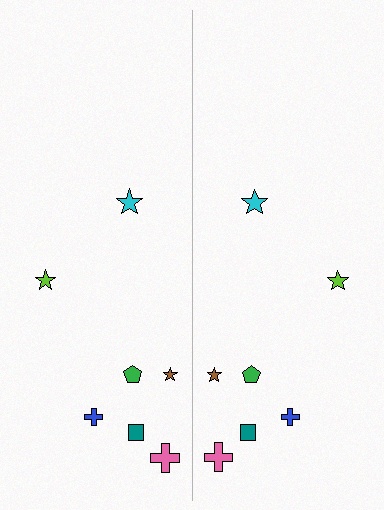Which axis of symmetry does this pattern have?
The pattern has a vertical axis of symmetry running through the center of the image.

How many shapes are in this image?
There are 14 shapes in this image.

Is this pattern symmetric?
Yes, this pattern has bilateral (reflection) symmetry.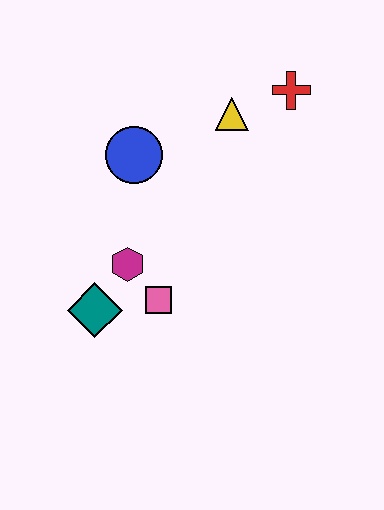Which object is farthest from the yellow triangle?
The teal diamond is farthest from the yellow triangle.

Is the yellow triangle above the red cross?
No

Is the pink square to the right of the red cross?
No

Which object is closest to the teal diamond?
The magenta hexagon is closest to the teal diamond.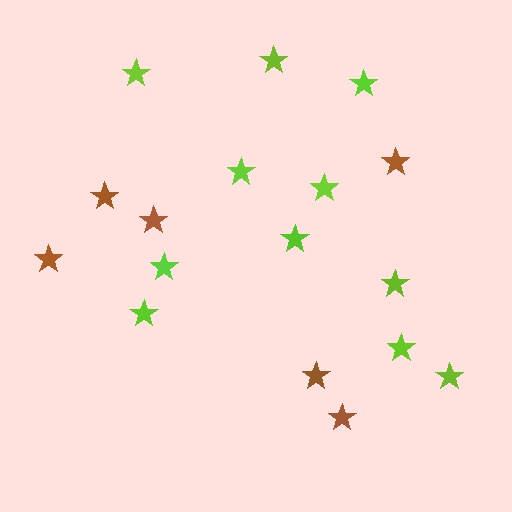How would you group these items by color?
There are 2 groups: one group of brown stars (6) and one group of lime stars (11).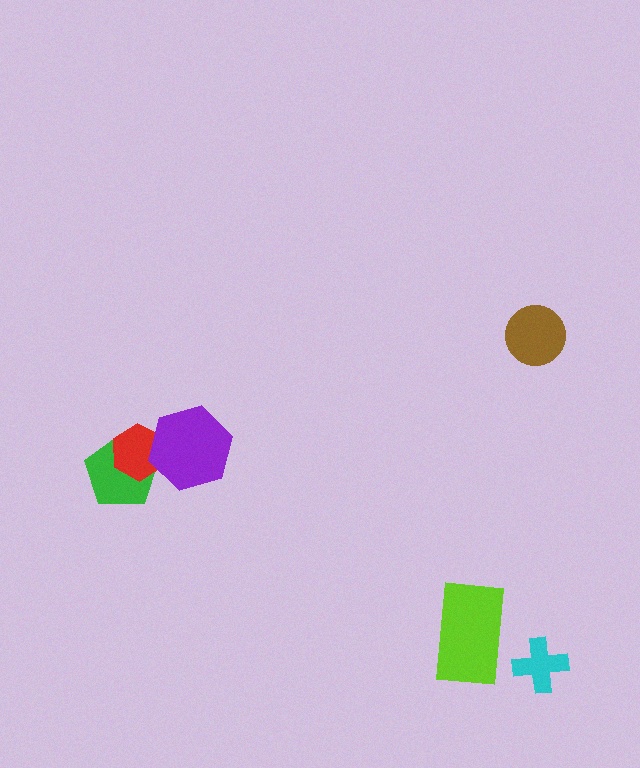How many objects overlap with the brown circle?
0 objects overlap with the brown circle.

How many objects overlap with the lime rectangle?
0 objects overlap with the lime rectangle.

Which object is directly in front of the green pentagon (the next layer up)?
The red hexagon is directly in front of the green pentagon.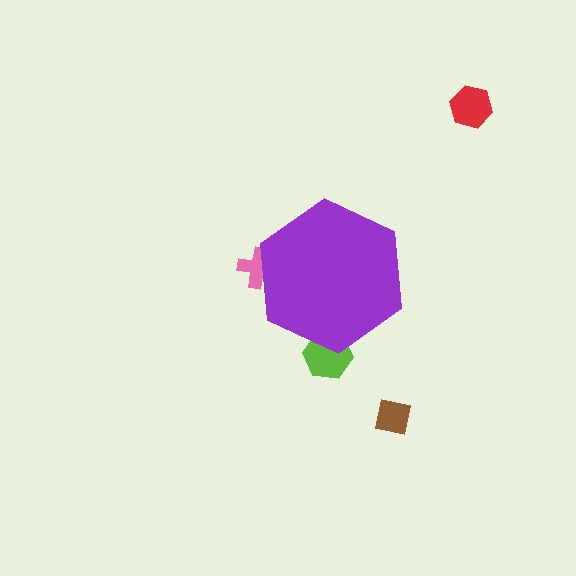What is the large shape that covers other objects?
A purple hexagon.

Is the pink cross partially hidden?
Yes, the pink cross is partially hidden behind the purple hexagon.